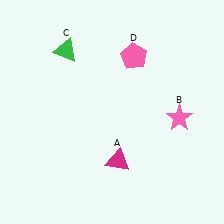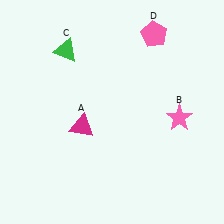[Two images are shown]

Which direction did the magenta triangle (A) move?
The magenta triangle (A) moved left.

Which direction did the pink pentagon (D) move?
The pink pentagon (D) moved up.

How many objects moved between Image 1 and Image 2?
2 objects moved between the two images.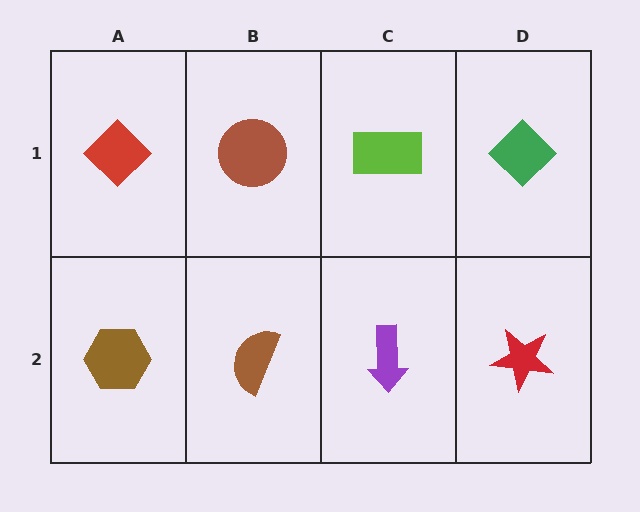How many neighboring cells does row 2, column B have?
3.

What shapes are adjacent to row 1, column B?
A brown semicircle (row 2, column B), a red diamond (row 1, column A), a lime rectangle (row 1, column C).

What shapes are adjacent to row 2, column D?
A green diamond (row 1, column D), a purple arrow (row 2, column C).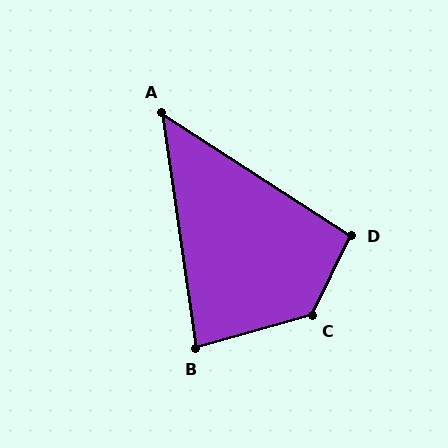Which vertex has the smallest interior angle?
A, at approximately 49 degrees.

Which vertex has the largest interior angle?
C, at approximately 131 degrees.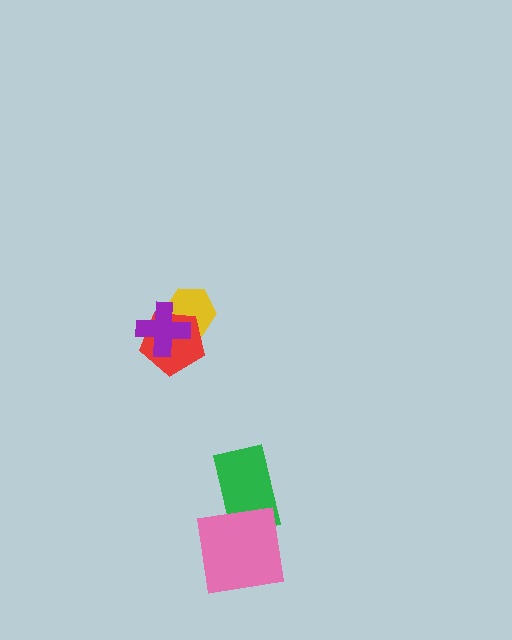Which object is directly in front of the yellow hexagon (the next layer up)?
The red pentagon is directly in front of the yellow hexagon.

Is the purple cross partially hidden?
No, no other shape covers it.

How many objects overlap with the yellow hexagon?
2 objects overlap with the yellow hexagon.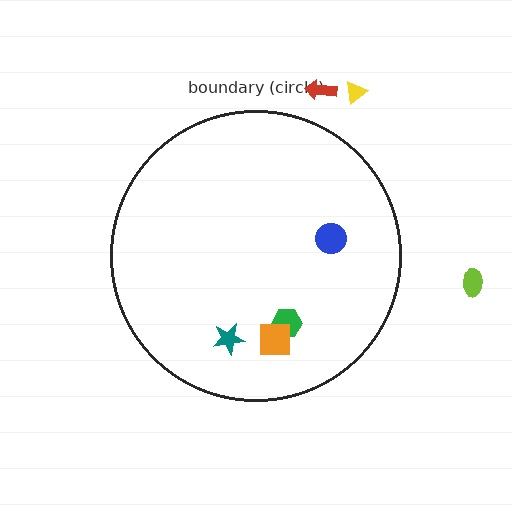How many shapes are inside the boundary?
4 inside, 3 outside.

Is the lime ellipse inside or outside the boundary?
Outside.